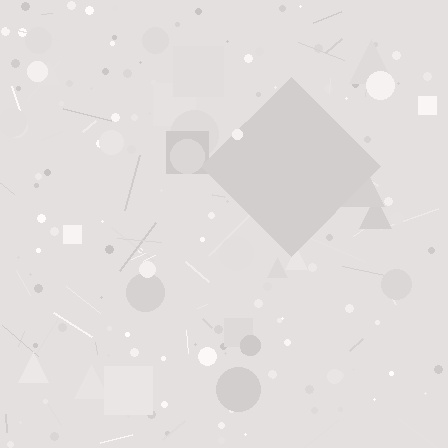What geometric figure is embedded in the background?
A diamond is embedded in the background.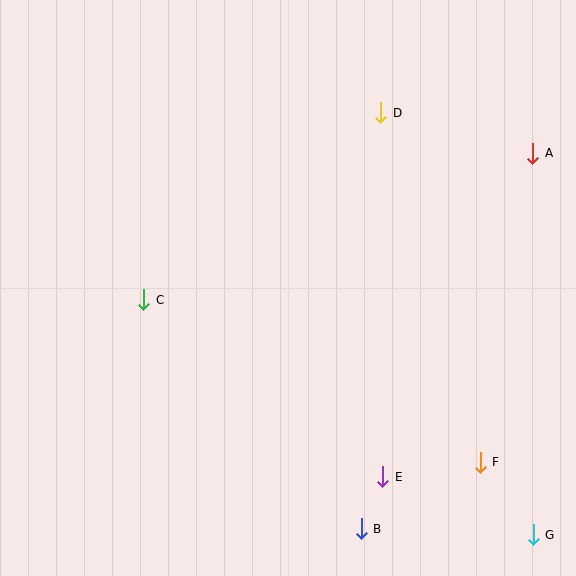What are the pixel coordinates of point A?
Point A is at (533, 153).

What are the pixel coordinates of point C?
Point C is at (144, 300).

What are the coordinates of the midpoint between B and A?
The midpoint between B and A is at (447, 341).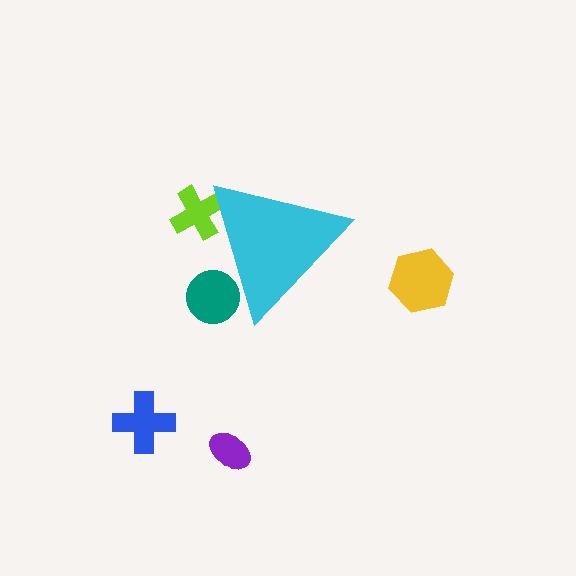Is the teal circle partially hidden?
Yes, the teal circle is partially hidden behind the cyan triangle.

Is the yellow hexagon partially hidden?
No, the yellow hexagon is fully visible.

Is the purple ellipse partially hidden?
No, the purple ellipse is fully visible.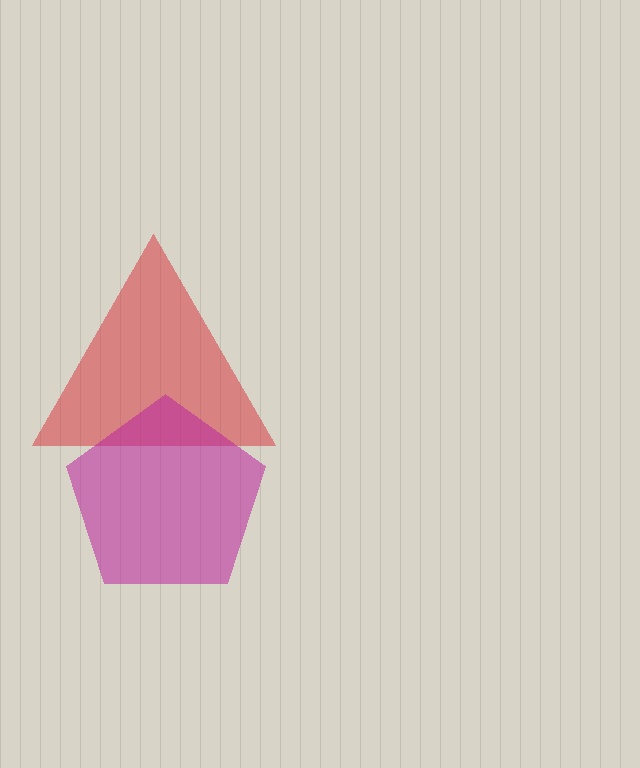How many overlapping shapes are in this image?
There are 2 overlapping shapes in the image.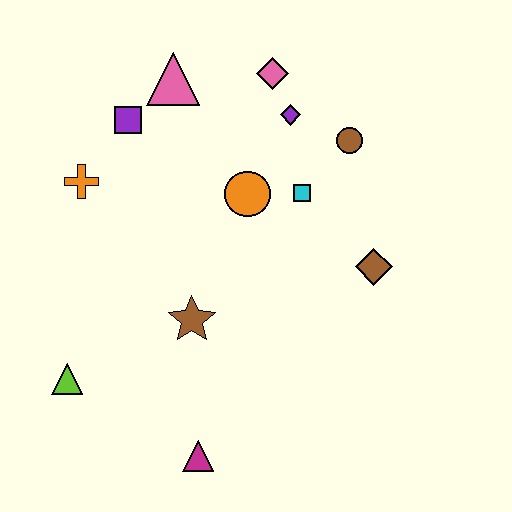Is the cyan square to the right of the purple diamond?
Yes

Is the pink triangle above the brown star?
Yes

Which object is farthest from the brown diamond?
The lime triangle is farthest from the brown diamond.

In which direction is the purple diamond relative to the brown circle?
The purple diamond is to the left of the brown circle.